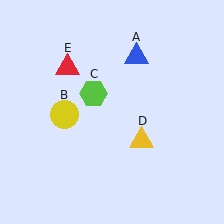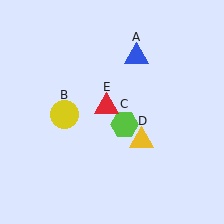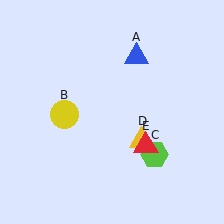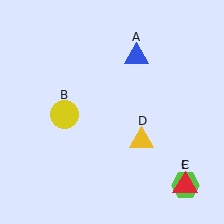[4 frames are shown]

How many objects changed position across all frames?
2 objects changed position: lime hexagon (object C), red triangle (object E).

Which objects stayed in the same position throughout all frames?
Blue triangle (object A) and yellow circle (object B) and yellow triangle (object D) remained stationary.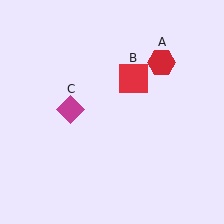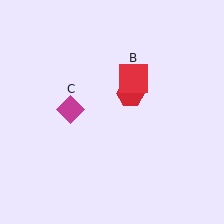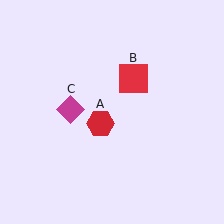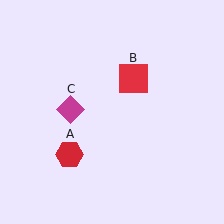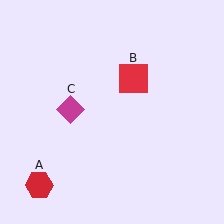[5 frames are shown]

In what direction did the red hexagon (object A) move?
The red hexagon (object A) moved down and to the left.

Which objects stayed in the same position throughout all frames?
Red square (object B) and magenta diamond (object C) remained stationary.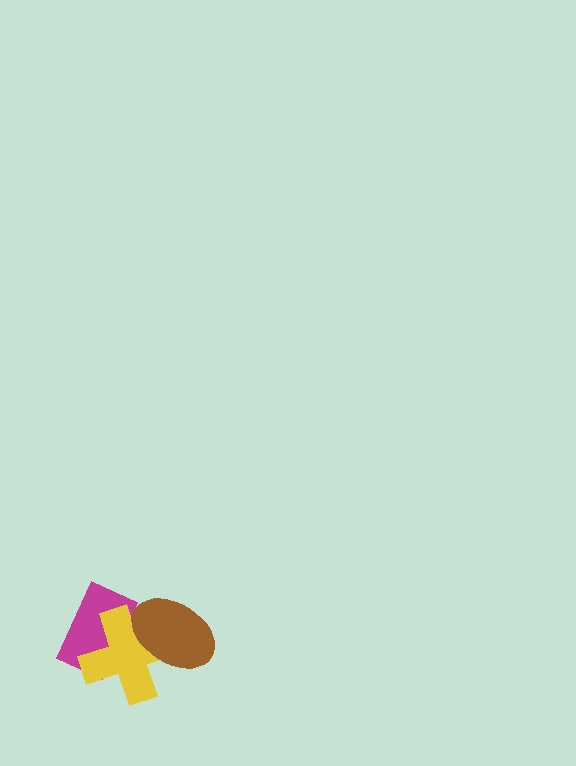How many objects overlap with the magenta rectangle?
2 objects overlap with the magenta rectangle.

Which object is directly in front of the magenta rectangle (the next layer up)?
The yellow cross is directly in front of the magenta rectangle.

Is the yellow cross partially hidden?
Yes, it is partially covered by another shape.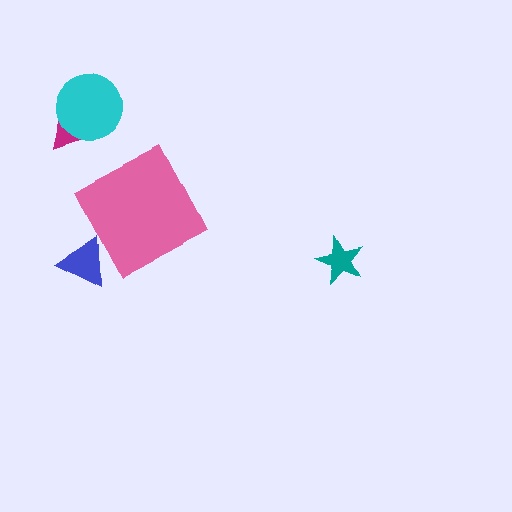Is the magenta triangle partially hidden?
Yes, it is partially covered by another shape.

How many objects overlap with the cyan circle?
1 object overlaps with the cyan circle.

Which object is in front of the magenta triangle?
The cyan circle is in front of the magenta triangle.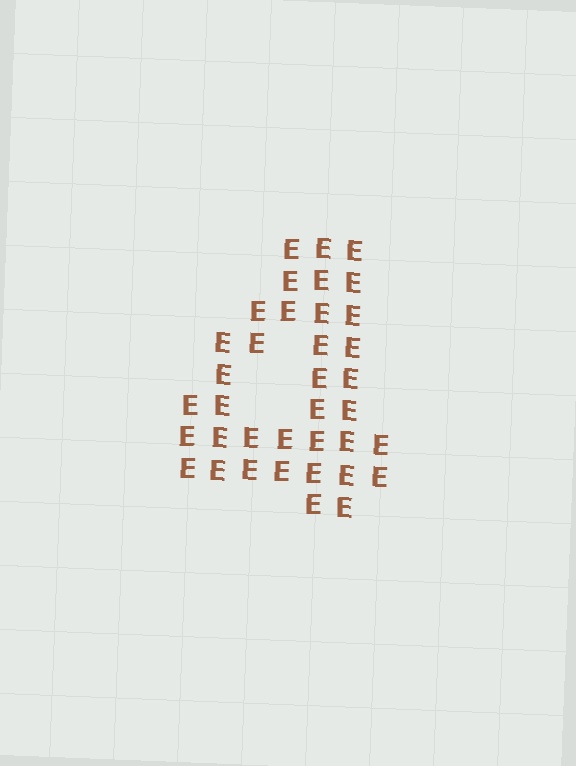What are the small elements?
The small elements are letter E's.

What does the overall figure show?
The overall figure shows the digit 4.